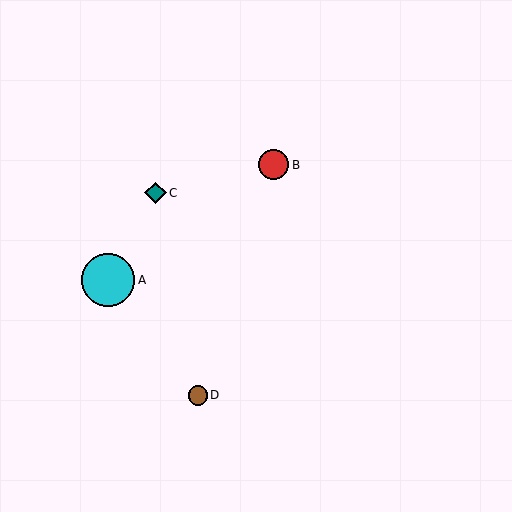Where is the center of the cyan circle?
The center of the cyan circle is at (108, 280).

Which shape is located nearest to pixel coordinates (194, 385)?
The brown circle (labeled D) at (198, 396) is nearest to that location.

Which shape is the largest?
The cyan circle (labeled A) is the largest.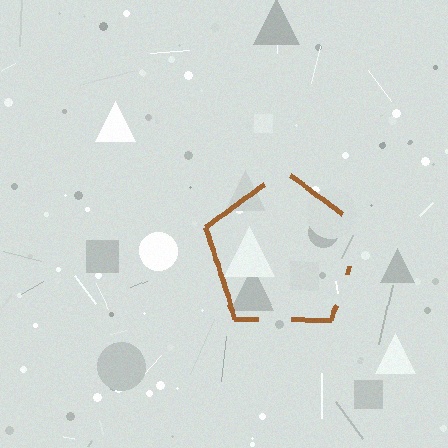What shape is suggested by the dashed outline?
The dashed outline suggests a pentagon.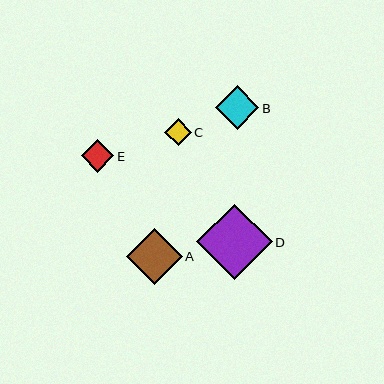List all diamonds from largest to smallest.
From largest to smallest: D, A, B, E, C.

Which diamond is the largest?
Diamond D is the largest with a size of approximately 75 pixels.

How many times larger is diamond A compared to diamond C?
Diamond A is approximately 2.1 times the size of diamond C.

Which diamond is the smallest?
Diamond C is the smallest with a size of approximately 27 pixels.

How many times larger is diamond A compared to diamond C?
Diamond A is approximately 2.1 times the size of diamond C.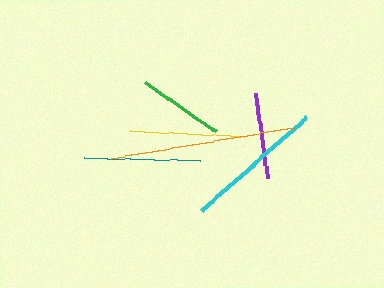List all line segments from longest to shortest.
From longest to shortest: orange, cyan, teal, yellow, green, purple.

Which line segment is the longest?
The orange line is the longest at approximately 185 pixels.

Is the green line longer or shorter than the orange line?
The orange line is longer than the green line.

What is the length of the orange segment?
The orange segment is approximately 185 pixels long.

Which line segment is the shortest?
The purple line is the shortest at approximately 87 pixels.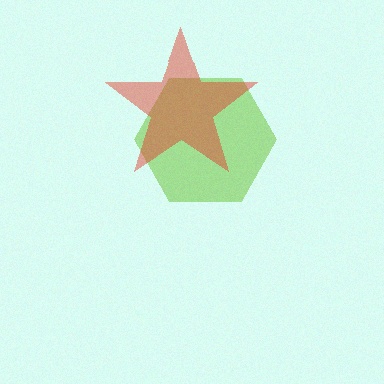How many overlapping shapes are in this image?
There are 2 overlapping shapes in the image.